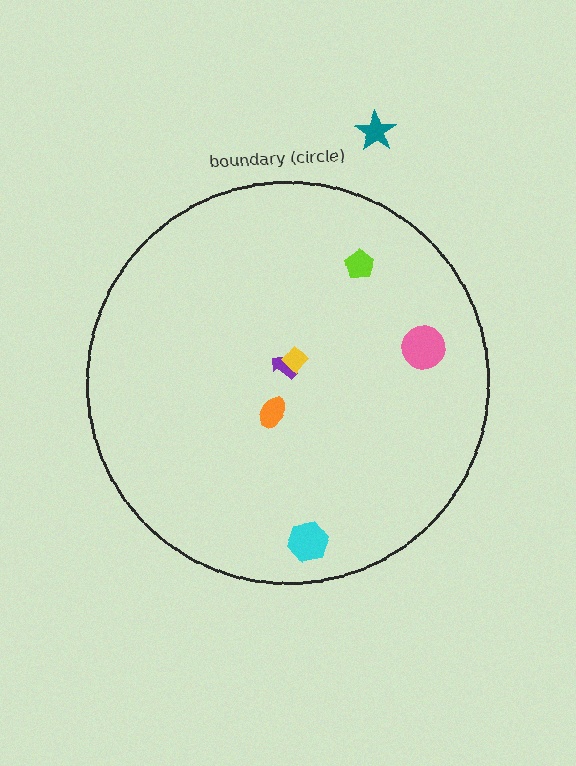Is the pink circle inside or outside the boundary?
Inside.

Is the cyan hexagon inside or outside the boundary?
Inside.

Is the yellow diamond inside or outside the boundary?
Inside.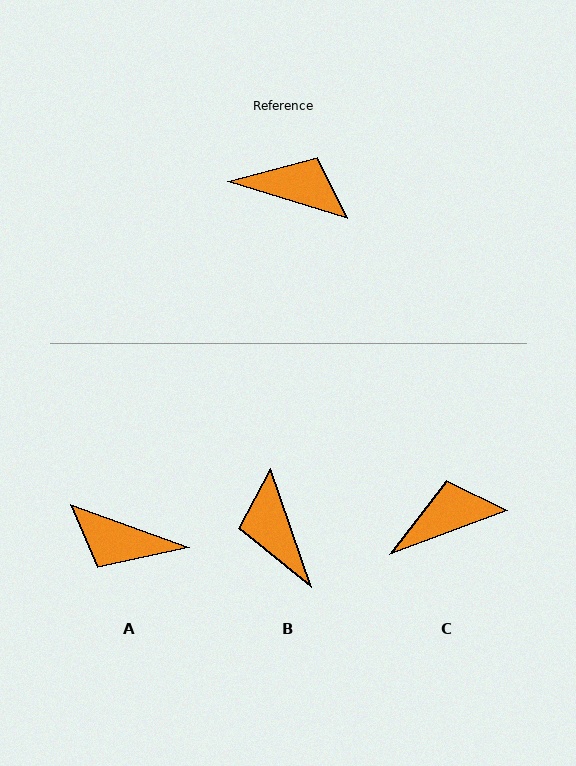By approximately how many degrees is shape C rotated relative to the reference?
Approximately 37 degrees counter-clockwise.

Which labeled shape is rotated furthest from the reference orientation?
A, about 178 degrees away.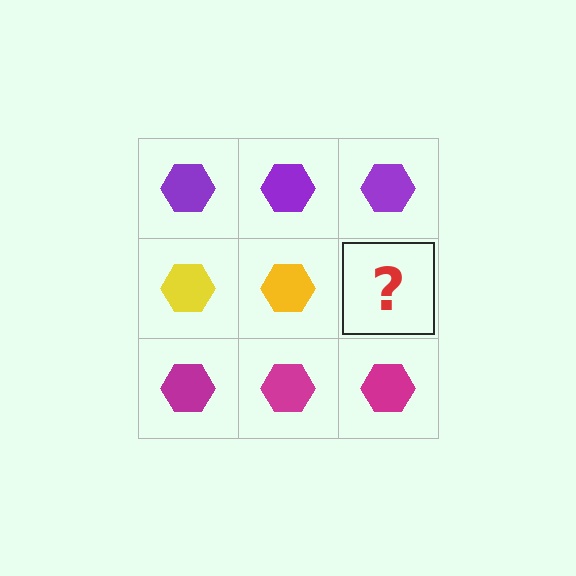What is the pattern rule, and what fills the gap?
The rule is that each row has a consistent color. The gap should be filled with a yellow hexagon.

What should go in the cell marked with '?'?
The missing cell should contain a yellow hexagon.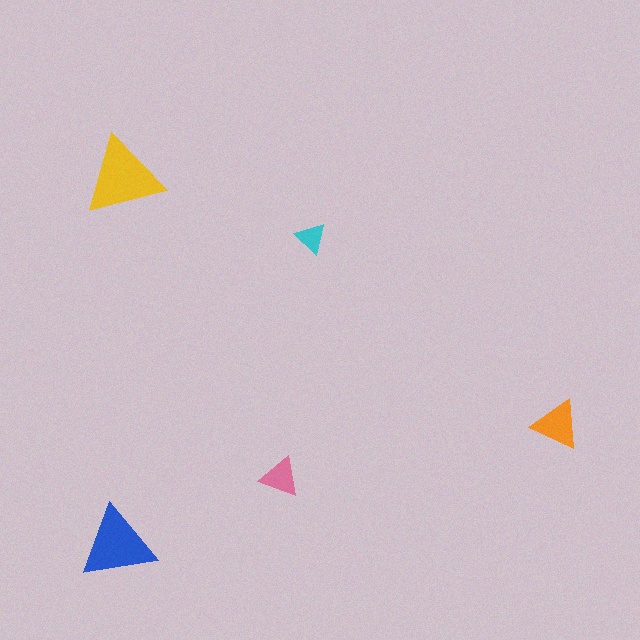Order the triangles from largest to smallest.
the yellow one, the blue one, the orange one, the pink one, the cyan one.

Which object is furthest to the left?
The blue triangle is leftmost.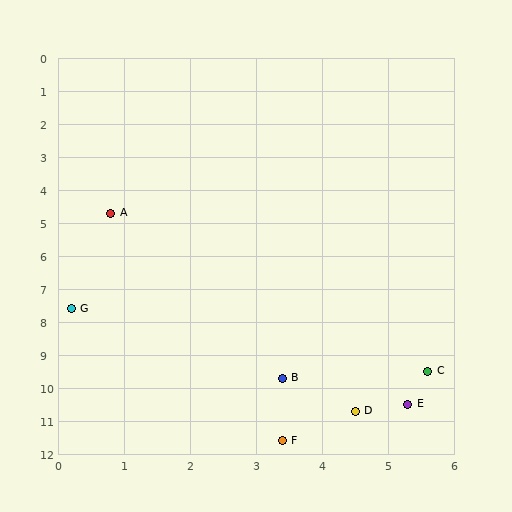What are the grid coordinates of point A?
Point A is at approximately (0.8, 4.7).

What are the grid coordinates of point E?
Point E is at approximately (5.3, 10.5).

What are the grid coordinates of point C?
Point C is at approximately (5.6, 9.5).